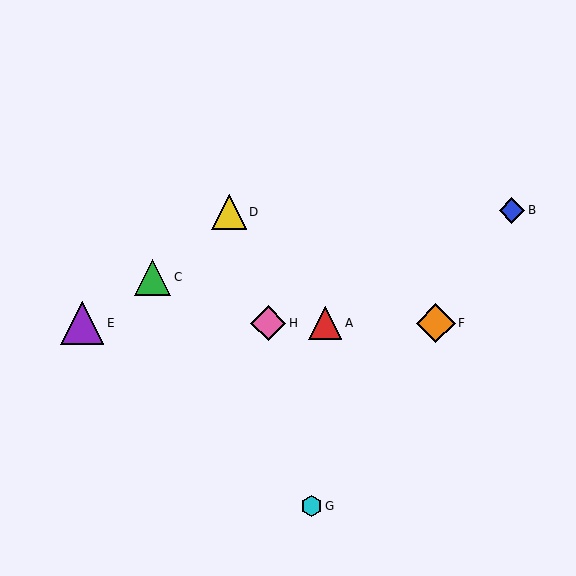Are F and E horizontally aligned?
Yes, both are at y≈323.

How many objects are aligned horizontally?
4 objects (A, E, F, H) are aligned horizontally.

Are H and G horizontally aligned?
No, H is at y≈323 and G is at y≈506.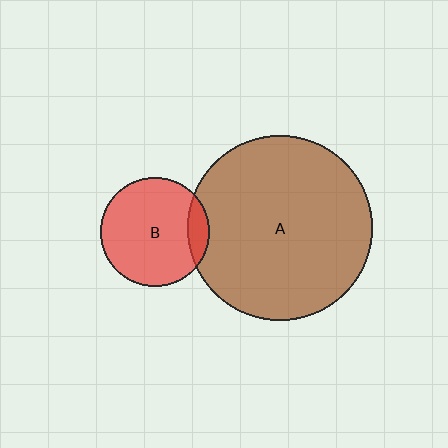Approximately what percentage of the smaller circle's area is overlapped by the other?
Approximately 10%.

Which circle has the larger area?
Circle A (brown).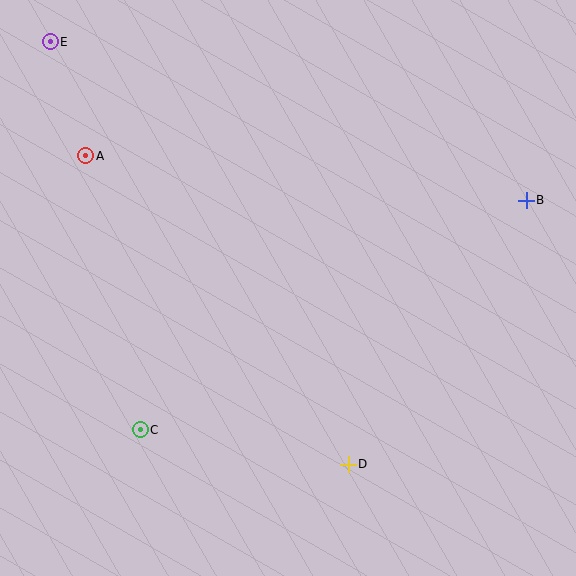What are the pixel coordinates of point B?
Point B is at (526, 200).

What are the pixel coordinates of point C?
Point C is at (140, 430).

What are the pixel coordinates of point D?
Point D is at (348, 464).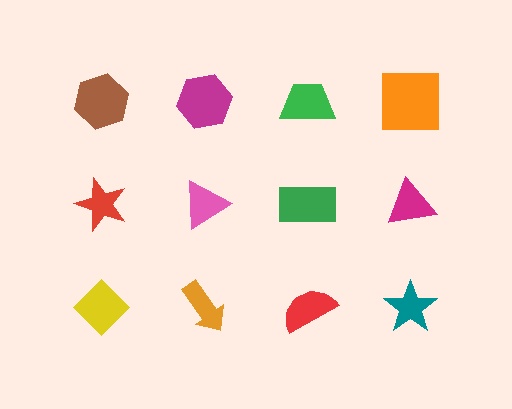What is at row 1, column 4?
An orange square.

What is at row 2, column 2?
A pink triangle.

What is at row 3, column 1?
A yellow diamond.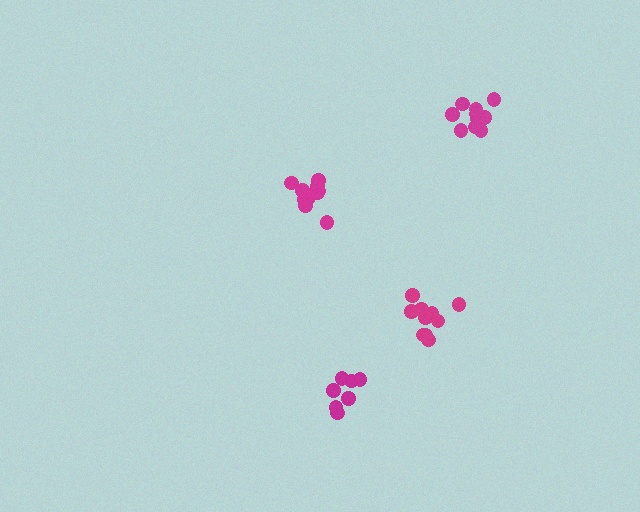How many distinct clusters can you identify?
There are 4 distinct clusters.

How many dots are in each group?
Group 1: 7 dots, Group 2: 10 dots, Group 3: 12 dots, Group 4: 11 dots (40 total).